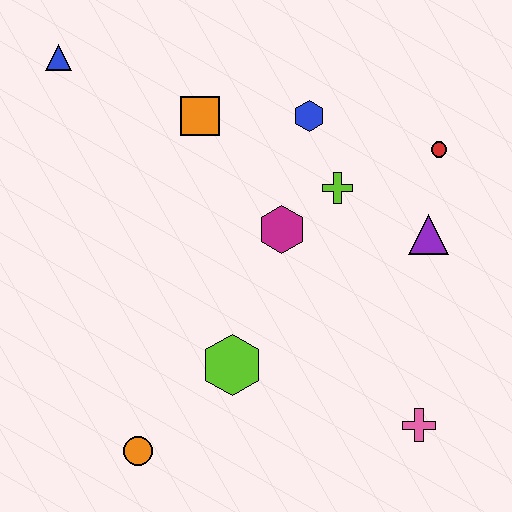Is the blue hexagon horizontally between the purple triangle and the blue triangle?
Yes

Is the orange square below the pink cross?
No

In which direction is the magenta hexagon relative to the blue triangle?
The magenta hexagon is to the right of the blue triangle.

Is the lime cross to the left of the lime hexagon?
No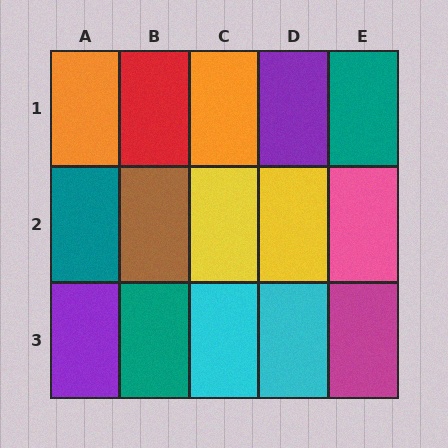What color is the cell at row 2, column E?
Pink.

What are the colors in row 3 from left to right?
Purple, teal, cyan, cyan, magenta.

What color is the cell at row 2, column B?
Brown.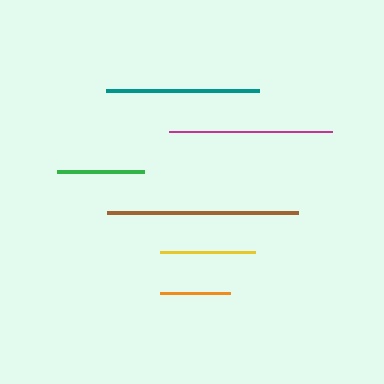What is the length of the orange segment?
The orange segment is approximately 70 pixels long.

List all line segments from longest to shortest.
From longest to shortest: brown, magenta, teal, yellow, green, orange.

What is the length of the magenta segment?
The magenta segment is approximately 163 pixels long.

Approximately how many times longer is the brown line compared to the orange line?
The brown line is approximately 2.7 times the length of the orange line.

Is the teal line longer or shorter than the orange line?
The teal line is longer than the orange line.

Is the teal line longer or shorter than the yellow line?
The teal line is longer than the yellow line.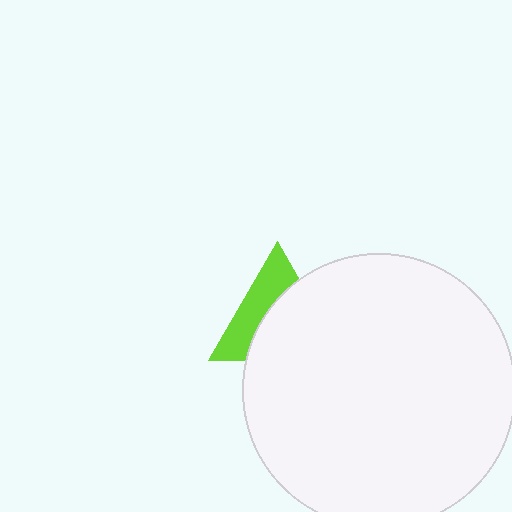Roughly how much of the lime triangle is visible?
A small part of it is visible (roughly 43%).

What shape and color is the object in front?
The object in front is a white circle.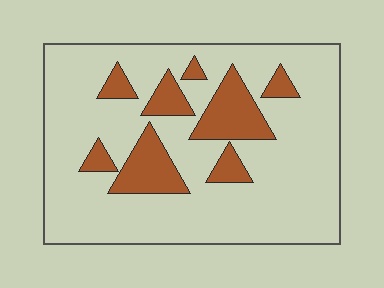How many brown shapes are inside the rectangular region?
8.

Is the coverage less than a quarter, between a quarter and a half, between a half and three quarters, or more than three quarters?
Less than a quarter.